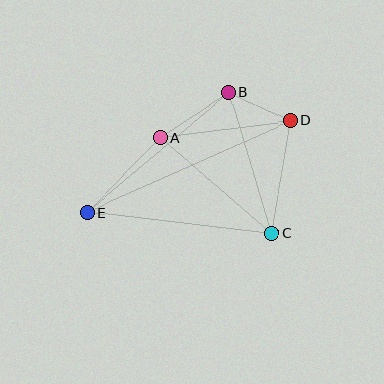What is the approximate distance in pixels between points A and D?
The distance between A and D is approximately 131 pixels.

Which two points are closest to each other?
Points B and D are closest to each other.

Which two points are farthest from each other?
Points D and E are farthest from each other.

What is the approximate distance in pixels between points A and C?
The distance between A and C is approximately 147 pixels.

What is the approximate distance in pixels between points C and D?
The distance between C and D is approximately 114 pixels.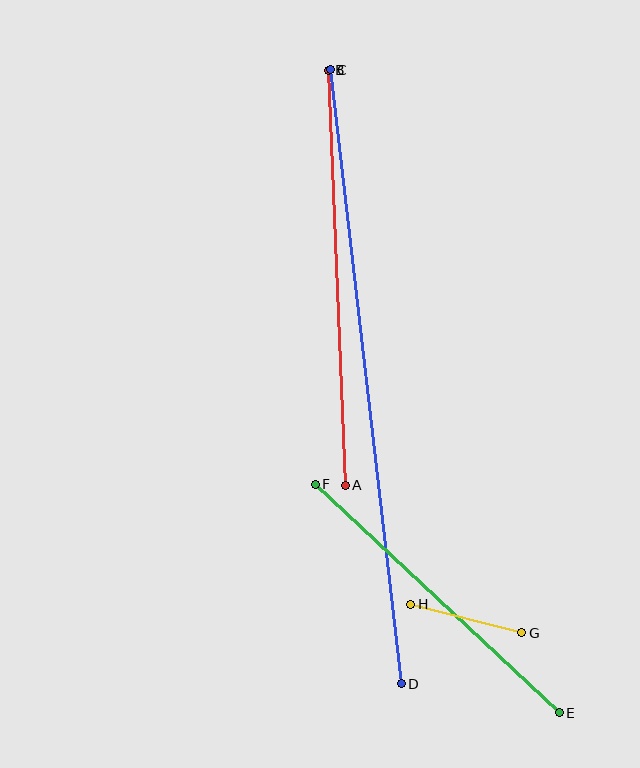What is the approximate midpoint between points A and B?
The midpoint is at approximately (337, 278) pixels.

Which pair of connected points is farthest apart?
Points C and D are farthest apart.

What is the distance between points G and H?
The distance is approximately 115 pixels.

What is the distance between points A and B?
The distance is approximately 415 pixels.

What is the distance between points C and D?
The distance is approximately 618 pixels.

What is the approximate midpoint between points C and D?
The midpoint is at approximately (366, 377) pixels.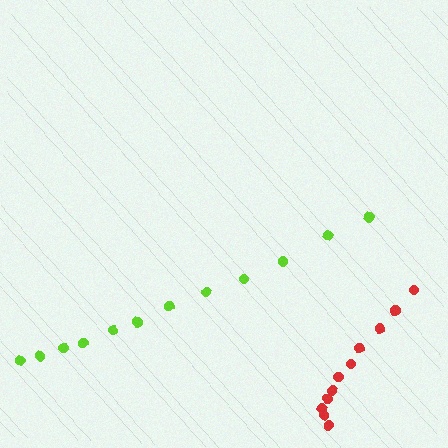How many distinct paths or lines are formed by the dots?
There are 2 distinct paths.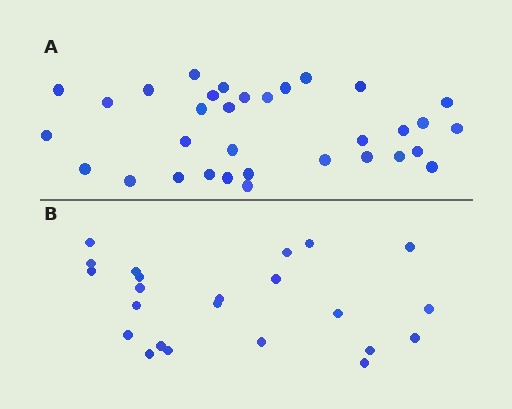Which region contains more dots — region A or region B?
Region A (the top region) has more dots.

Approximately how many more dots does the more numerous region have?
Region A has roughly 10 or so more dots than region B.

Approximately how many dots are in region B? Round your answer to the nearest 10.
About 20 dots. (The exact count is 23, which rounds to 20.)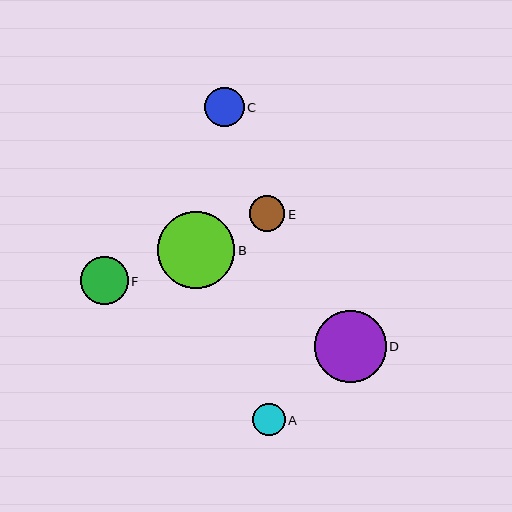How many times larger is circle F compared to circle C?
Circle F is approximately 1.2 times the size of circle C.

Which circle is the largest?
Circle B is the largest with a size of approximately 77 pixels.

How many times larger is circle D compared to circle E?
Circle D is approximately 2.0 times the size of circle E.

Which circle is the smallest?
Circle A is the smallest with a size of approximately 33 pixels.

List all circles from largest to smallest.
From largest to smallest: B, D, F, C, E, A.